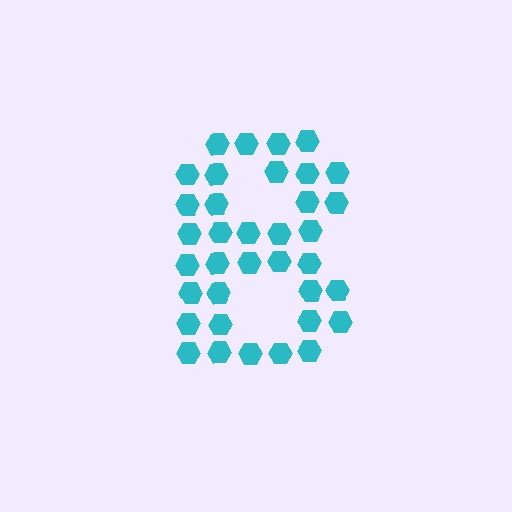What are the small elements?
The small elements are hexagons.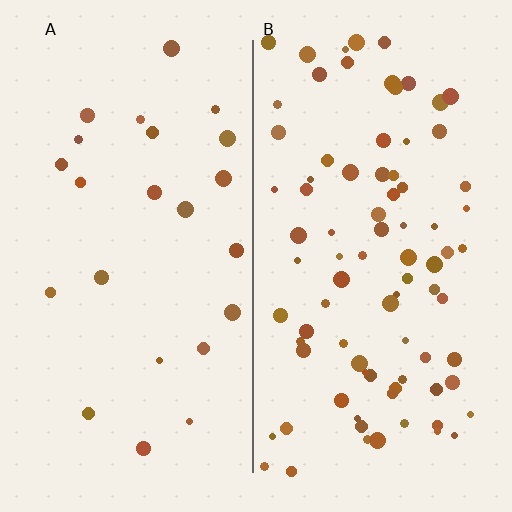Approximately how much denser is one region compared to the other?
Approximately 3.7× — region B over region A.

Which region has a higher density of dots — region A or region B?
B (the right).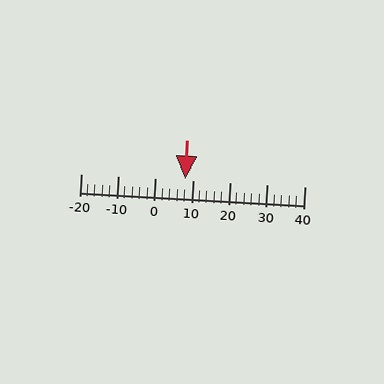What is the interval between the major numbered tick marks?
The major tick marks are spaced 10 units apart.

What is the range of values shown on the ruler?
The ruler shows values from -20 to 40.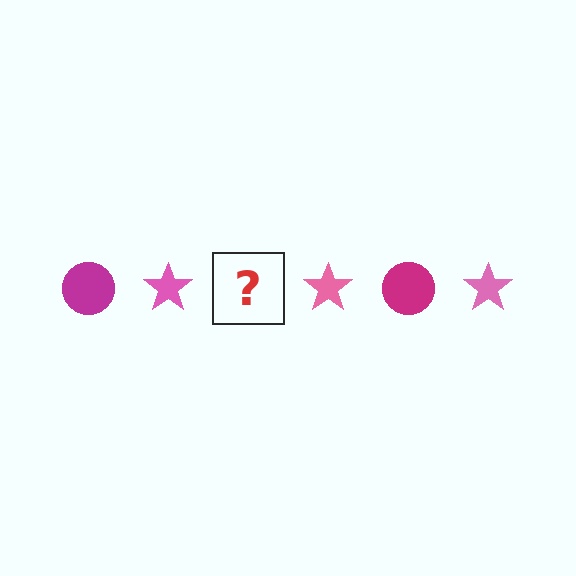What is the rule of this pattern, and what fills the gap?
The rule is that the pattern alternates between magenta circle and pink star. The gap should be filled with a magenta circle.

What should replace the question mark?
The question mark should be replaced with a magenta circle.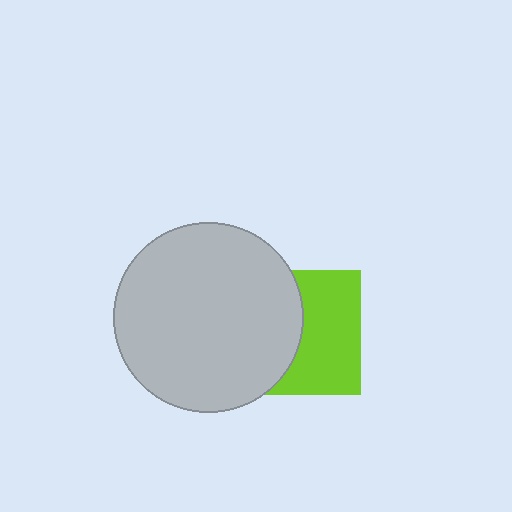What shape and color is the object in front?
The object in front is a light gray circle.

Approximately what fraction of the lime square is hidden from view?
Roughly 47% of the lime square is hidden behind the light gray circle.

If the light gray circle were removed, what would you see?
You would see the complete lime square.